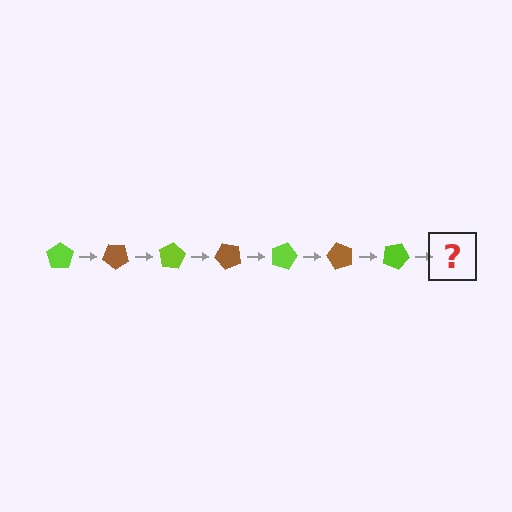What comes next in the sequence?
The next element should be a brown pentagon, rotated 280 degrees from the start.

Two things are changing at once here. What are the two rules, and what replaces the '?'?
The two rules are that it rotates 40 degrees each step and the color cycles through lime and brown. The '?' should be a brown pentagon, rotated 280 degrees from the start.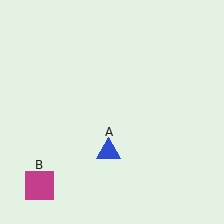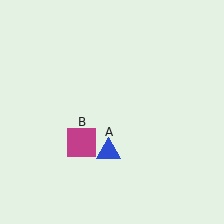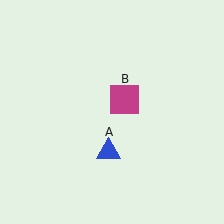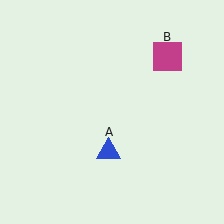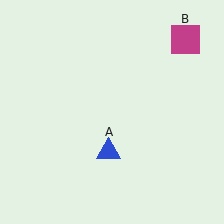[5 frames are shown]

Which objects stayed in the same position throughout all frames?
Blue triangle (object A) remained stationary.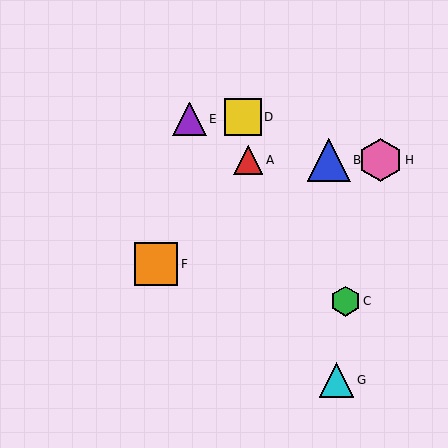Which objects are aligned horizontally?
Objects A, B, H are aligned horizontally.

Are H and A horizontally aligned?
Yes, both are at y≈160.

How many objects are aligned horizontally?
3 objects (A, B, H) are aligned horizontally.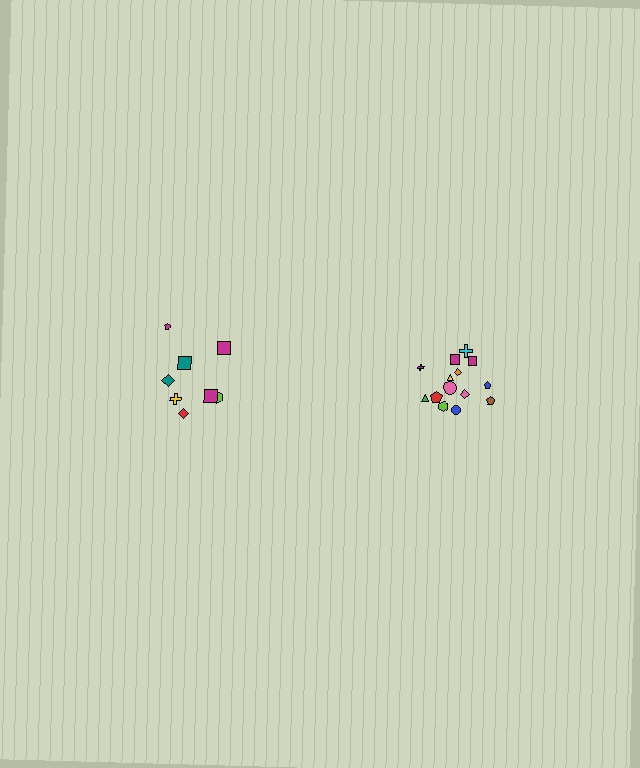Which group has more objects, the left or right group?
The right group.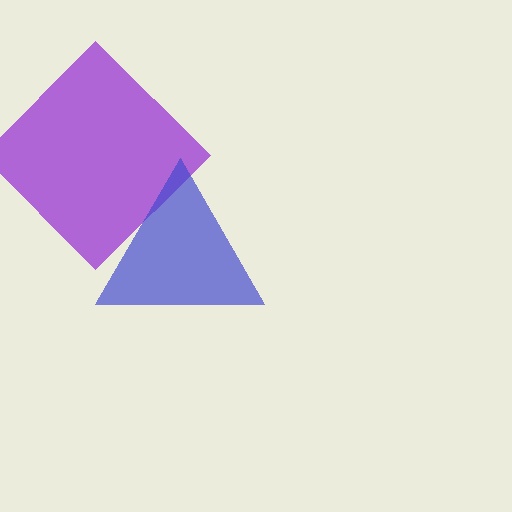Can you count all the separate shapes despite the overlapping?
Yes, there are 2 separate shapes.